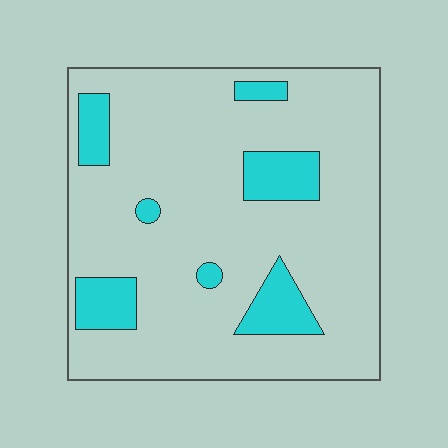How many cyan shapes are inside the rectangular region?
7.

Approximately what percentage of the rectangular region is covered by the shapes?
Approximately 15%.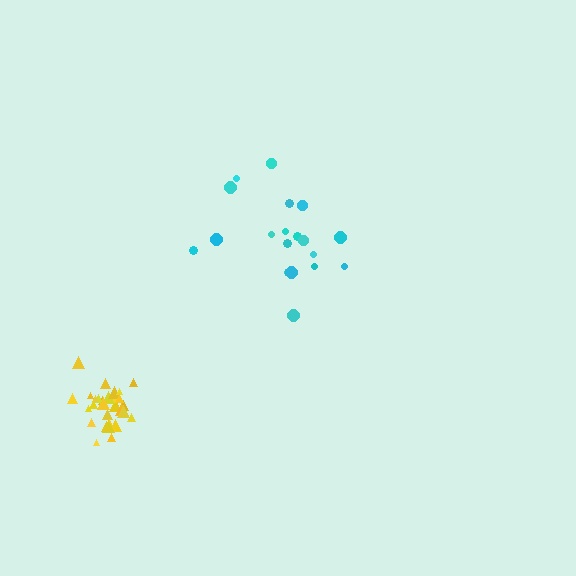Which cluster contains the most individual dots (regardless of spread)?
Yellow (29).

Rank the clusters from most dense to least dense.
yellow, cyan.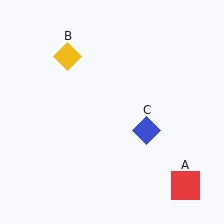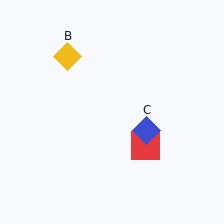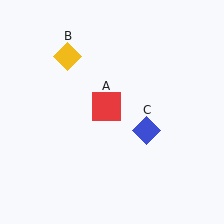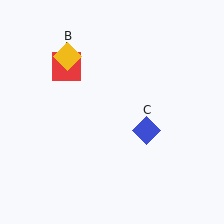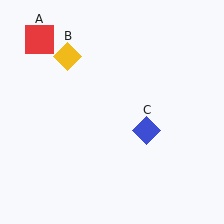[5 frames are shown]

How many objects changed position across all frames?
1 object changed position: red square (object A).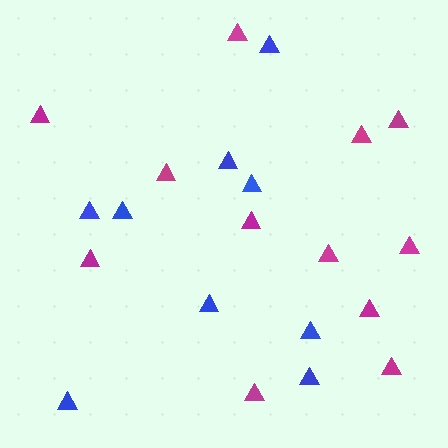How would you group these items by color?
There are 2 groups: one group of magenta triangles (12) and one group of blue triangles (9).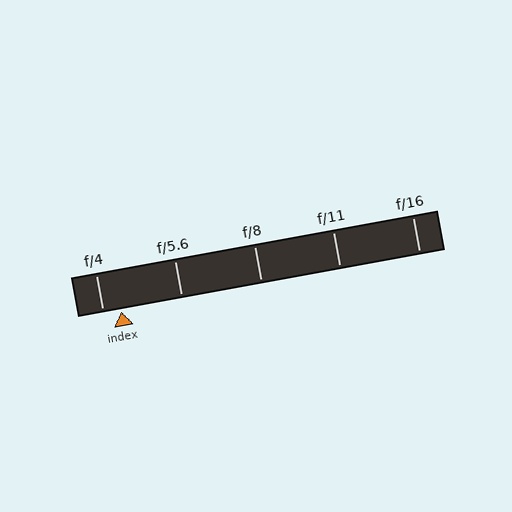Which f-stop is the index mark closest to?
The index mark is closest to f/4.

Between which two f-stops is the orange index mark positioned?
The index mark is between f/4 and f/5.6.